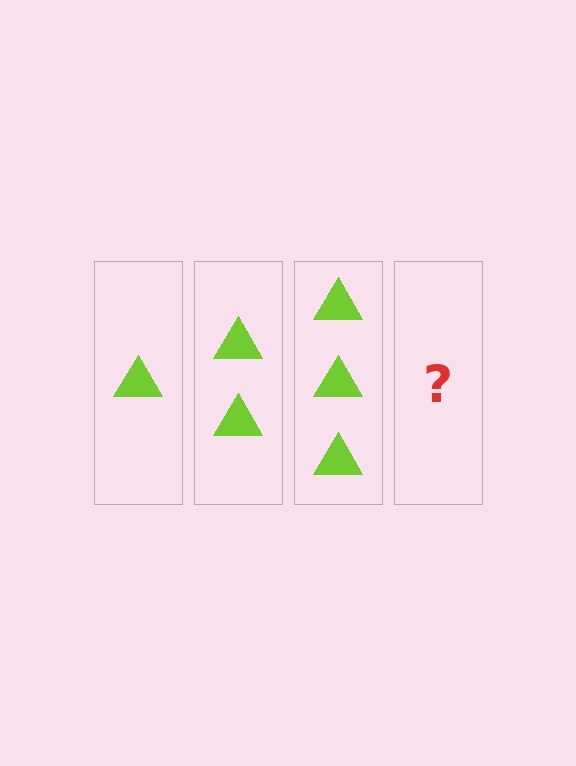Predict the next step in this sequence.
The next step is 4 triangles.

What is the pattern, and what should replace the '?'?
The pattern is that each step adds one more triangle. The '?' should be 4 triangles.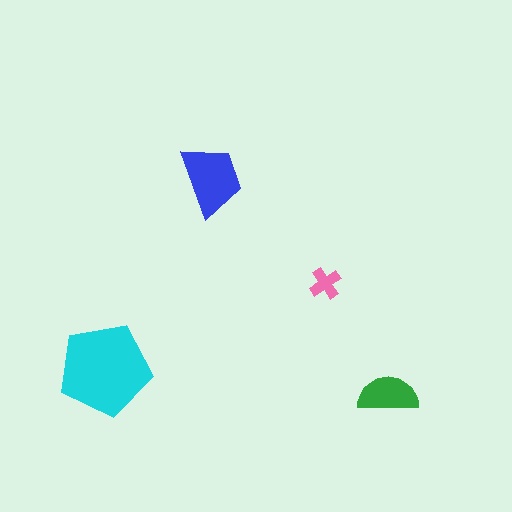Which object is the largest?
The cyan pentagon.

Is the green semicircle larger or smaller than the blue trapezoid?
Smaller.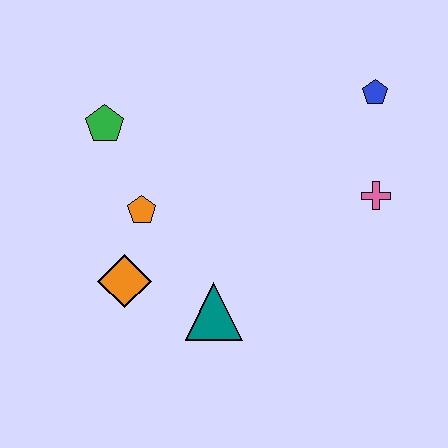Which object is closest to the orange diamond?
The orange pentagon is closest to the orange diamond.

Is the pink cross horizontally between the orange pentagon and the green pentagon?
No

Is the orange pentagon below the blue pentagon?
Yes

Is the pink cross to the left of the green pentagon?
No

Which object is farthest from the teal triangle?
The blue pentagon is farthest from the teal triangle.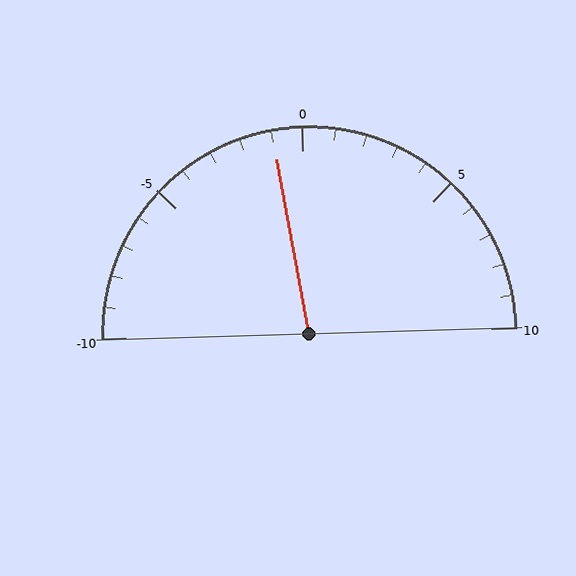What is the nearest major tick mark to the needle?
The nearest major tick mark is 0.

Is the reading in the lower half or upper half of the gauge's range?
The reading is in the lower half of the range (-10 to 10).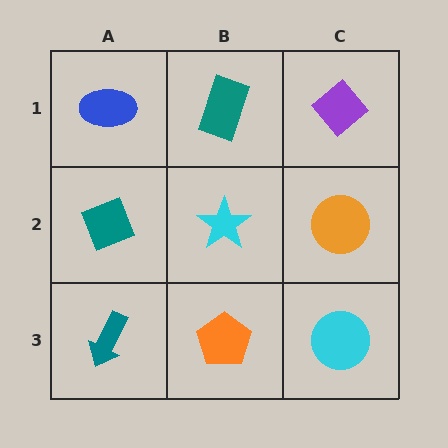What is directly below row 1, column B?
A cyan star.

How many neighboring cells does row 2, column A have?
3.